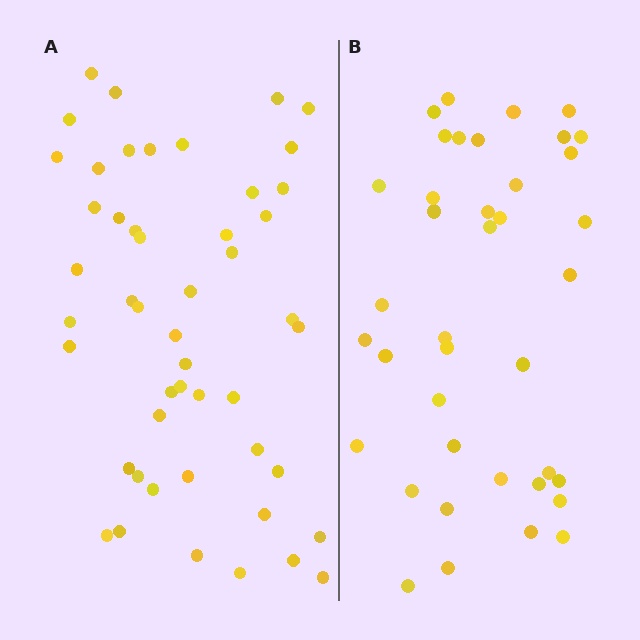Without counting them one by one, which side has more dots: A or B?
Region A (the left region) has more dots.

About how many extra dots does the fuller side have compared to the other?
Region A has roughly 10 or so more dots than region B.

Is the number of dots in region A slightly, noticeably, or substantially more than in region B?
Region A has noticeably more, but not dramatically so. The ratio is roughly 1.3 to 1.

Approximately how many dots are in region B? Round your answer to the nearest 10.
About 40 dots. (The exact count is 39, which rounds to 40.)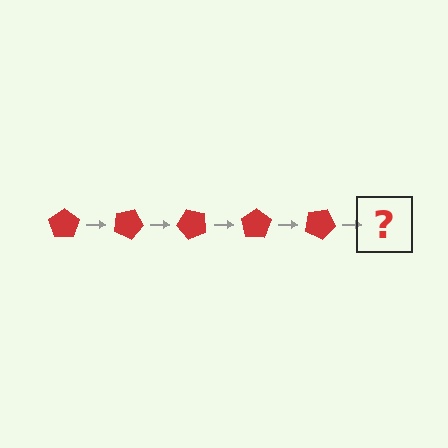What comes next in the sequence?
The next element should be a red pentagon rotated 125 degrees.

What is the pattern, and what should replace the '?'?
The pattern is that the pentagon rotates 25 degrees each step. The '?' should be a red pentagon rotated 125 degrees.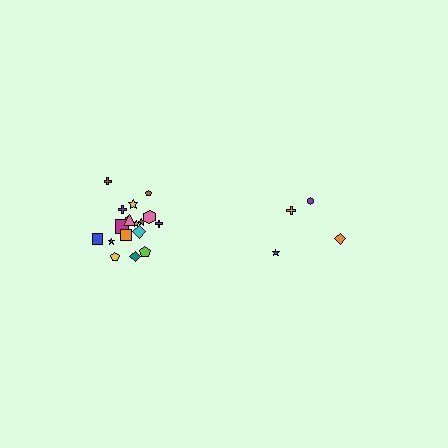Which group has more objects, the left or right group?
The left group.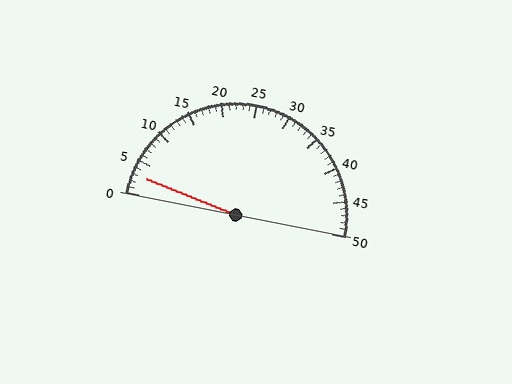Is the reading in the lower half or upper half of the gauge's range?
The reading is in the lower half of the range (0 to 50).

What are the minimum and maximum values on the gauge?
The gauge ranges from 0 to 50.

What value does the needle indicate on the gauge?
The needle indicates approximately 3.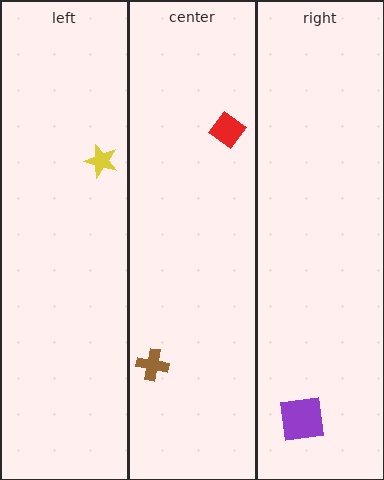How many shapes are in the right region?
1.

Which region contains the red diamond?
The center region.